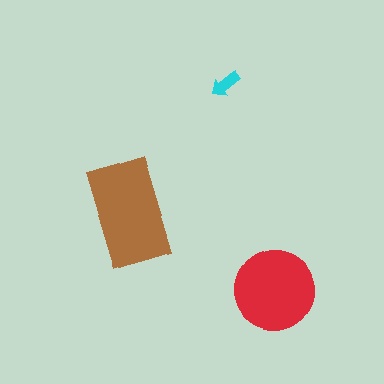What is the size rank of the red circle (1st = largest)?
2nd.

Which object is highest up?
The cyan arrow is topmost.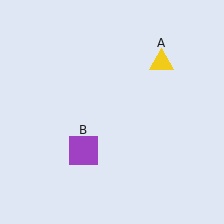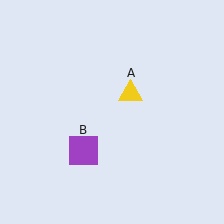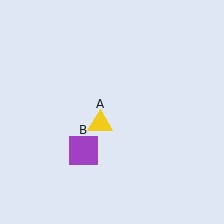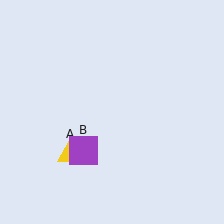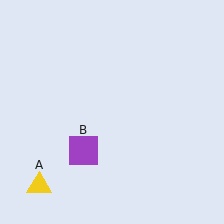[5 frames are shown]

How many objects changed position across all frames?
1 object changed position: yellow triangle (object A).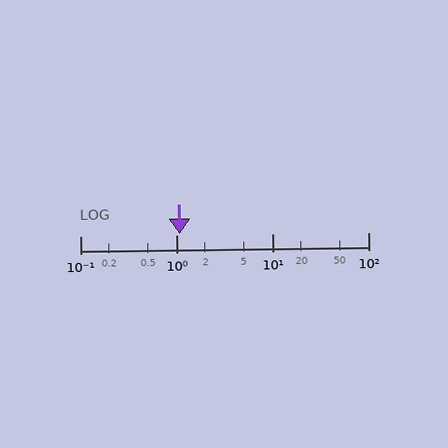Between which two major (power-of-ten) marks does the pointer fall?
The pointer is between 1 and 10.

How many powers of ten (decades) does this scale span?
The scale spans 3 decades, from 0.1 to 100.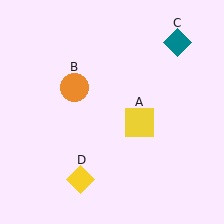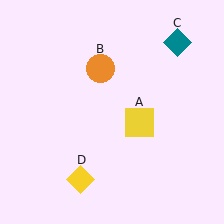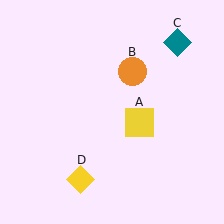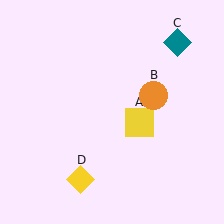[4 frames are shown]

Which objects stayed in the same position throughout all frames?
Yellow square (object A) and teal diamond (object C) and yellow diamond (object D) remained stationary.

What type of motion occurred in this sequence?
The orange circle (object B) rotated clockwise around the center of the scene.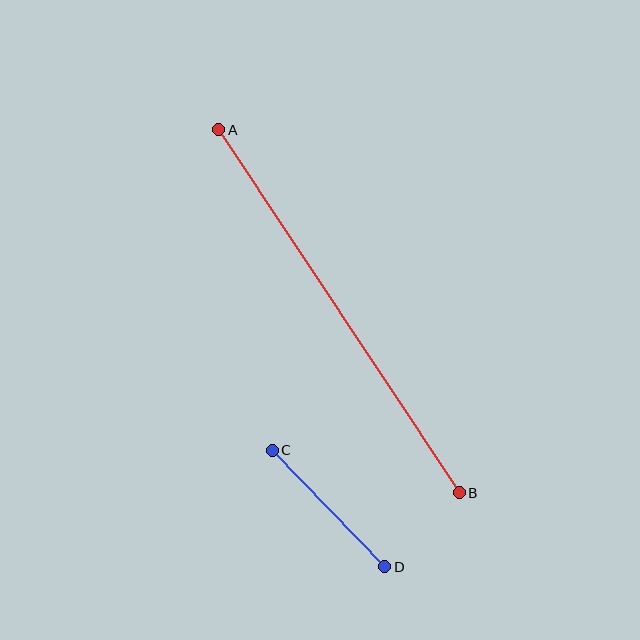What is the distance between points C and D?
The distance is approximately 162 pixels.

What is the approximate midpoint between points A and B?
The midpoint is at approximately (339, 311) pixels.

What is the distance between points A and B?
The distance is approximately 435 pixels.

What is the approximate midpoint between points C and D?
The midpoint is at approximately (329, 508) pixels.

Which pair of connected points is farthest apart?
Points A and B are farthest apart.